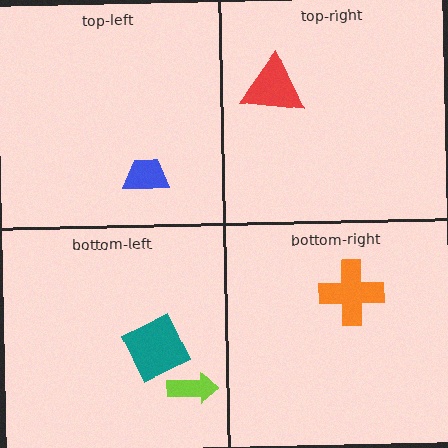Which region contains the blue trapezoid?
The top-left region.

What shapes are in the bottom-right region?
The orange cross.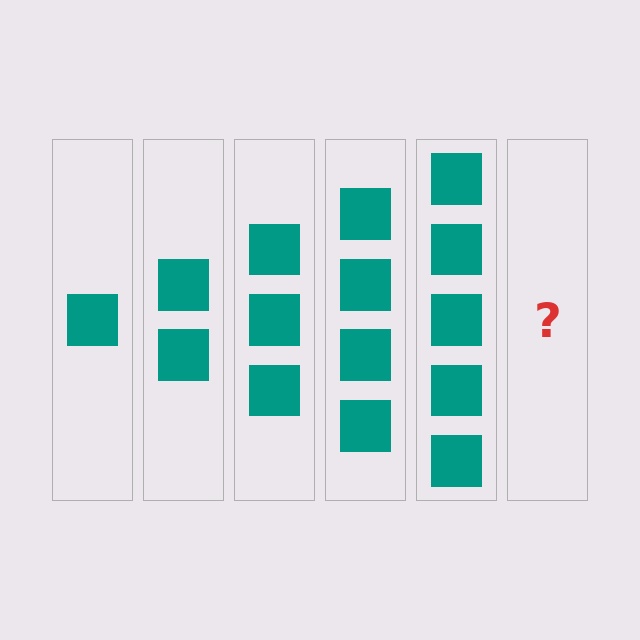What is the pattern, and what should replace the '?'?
The pattern is that each step adds one more square. The '?' should be 6 squares.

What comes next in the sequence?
The next element should be 6 squares.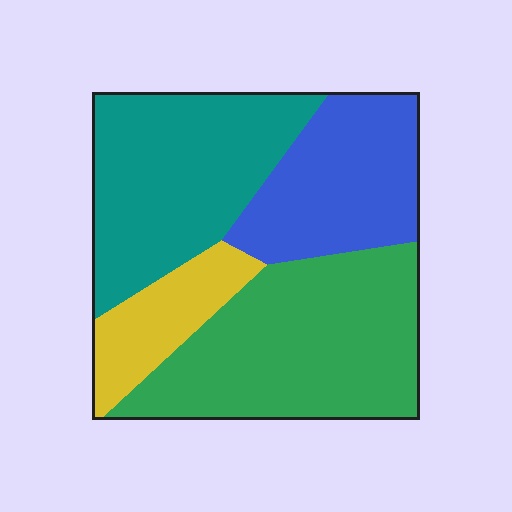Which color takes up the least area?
Yellow, at roughly 10%.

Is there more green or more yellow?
Green.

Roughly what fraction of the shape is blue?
Blue covers 22% of the shape.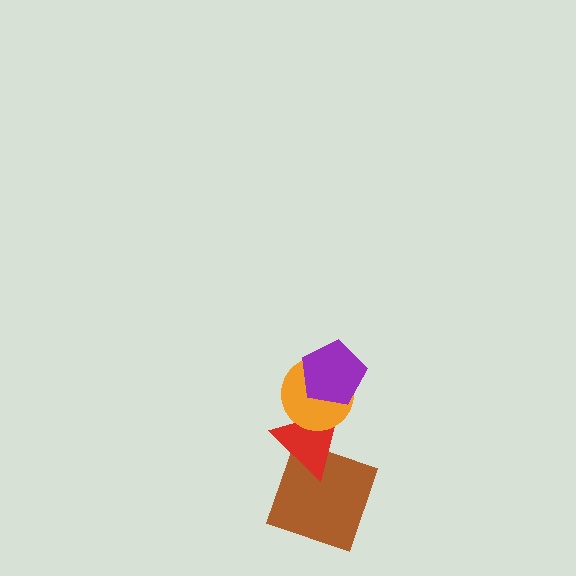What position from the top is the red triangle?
The red triangle is 3rd from the top.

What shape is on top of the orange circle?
The purple pentagon is on top of the orange circle.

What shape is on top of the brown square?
The red triangle is on top of the brown square.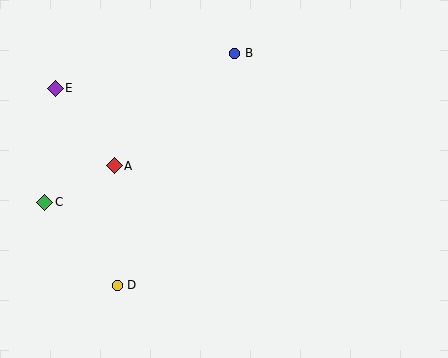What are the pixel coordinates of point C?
Point C is at (45, 202).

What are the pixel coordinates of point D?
Point D is at (117, 285).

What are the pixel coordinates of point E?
Point E is at (55, 88).